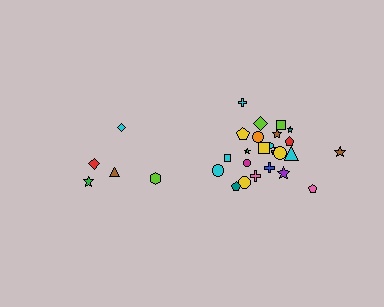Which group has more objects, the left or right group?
The right group.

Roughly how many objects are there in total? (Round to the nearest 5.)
Roughly 30 objects in total.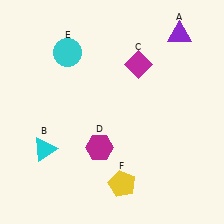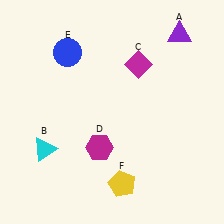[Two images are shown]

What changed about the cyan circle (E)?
In Image 1, E is cyan. In Image 2, it changed to blue.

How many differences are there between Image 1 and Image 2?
There is 1 difference between the two images.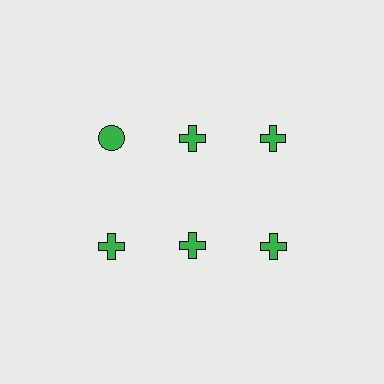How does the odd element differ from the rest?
It has a different shape: circle instead of cross.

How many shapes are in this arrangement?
There are 6 shapes arranged in a grid pattern.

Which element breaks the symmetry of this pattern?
The green circle in the top row, leftmost column breaks the symmetry. All other shapes are green crosses.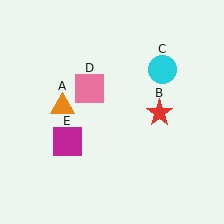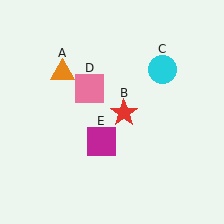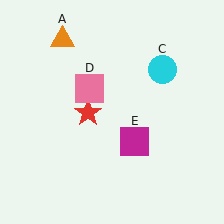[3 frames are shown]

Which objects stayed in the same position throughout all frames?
Cyan circle (object C) and pink square (object D) remained stationary.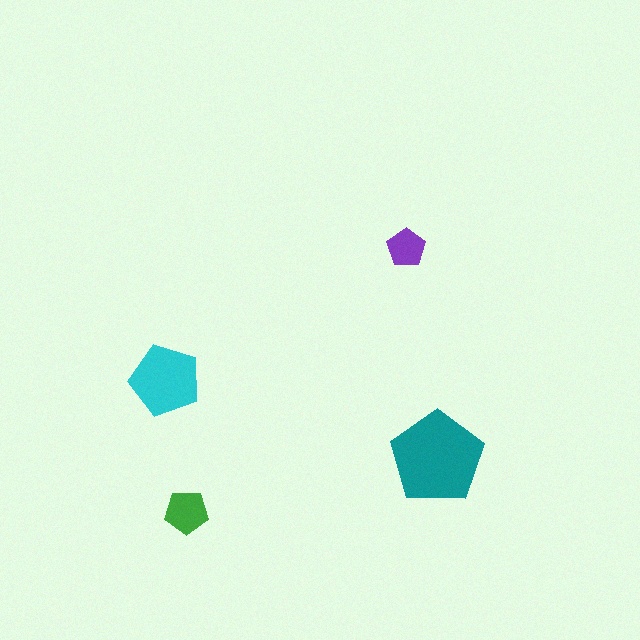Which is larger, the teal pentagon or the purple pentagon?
The teal one.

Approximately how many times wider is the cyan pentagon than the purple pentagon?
About 2 times wider.